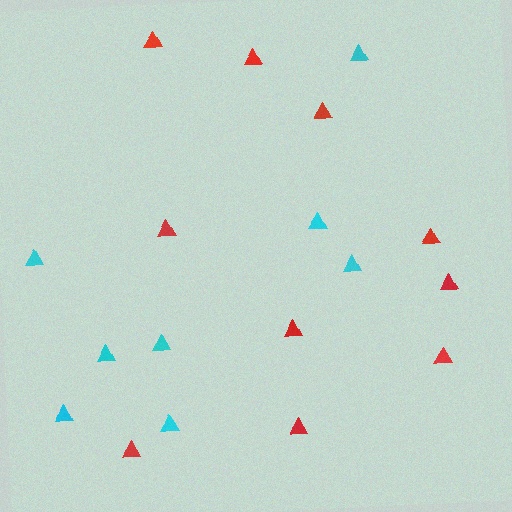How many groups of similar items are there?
There are 2 groups: one group of red triangles (10) and one group of cyan triangles (8).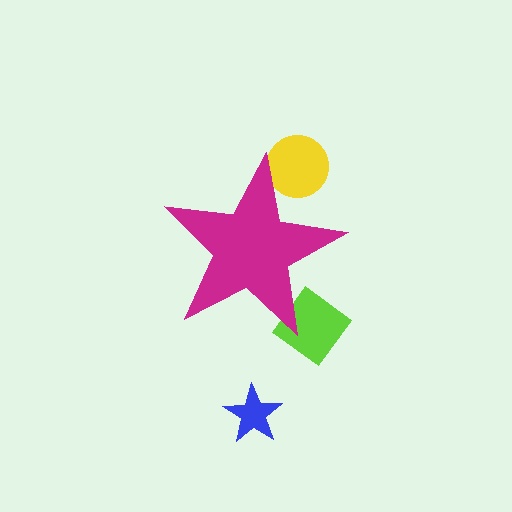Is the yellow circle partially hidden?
Yes, the yellow circle is partially hidden behind the magenta star.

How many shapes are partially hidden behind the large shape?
2 shapes are partially hidden.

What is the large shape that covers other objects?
A magenta star.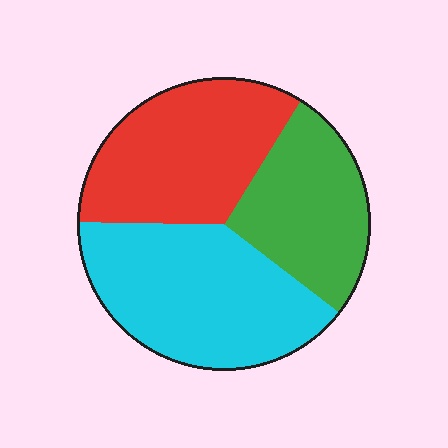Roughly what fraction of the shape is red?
Red takes up about one third (1/3) of the shape.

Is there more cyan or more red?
Cyan.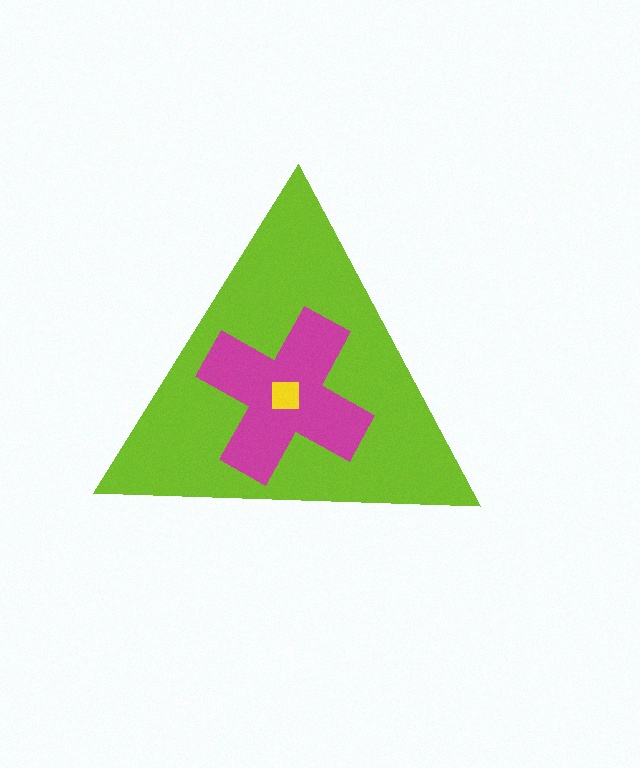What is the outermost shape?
The lime triangle.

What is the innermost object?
The yellow square.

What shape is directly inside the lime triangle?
The magenta cross.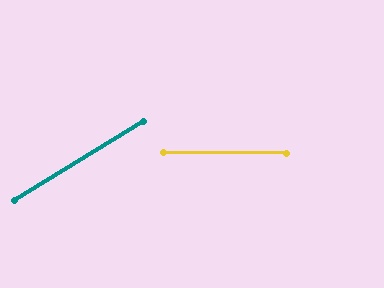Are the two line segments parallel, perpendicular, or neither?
Neither parallel nor perpendicular — they differ by about 32°.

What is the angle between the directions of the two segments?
Approximately 32 degrees.